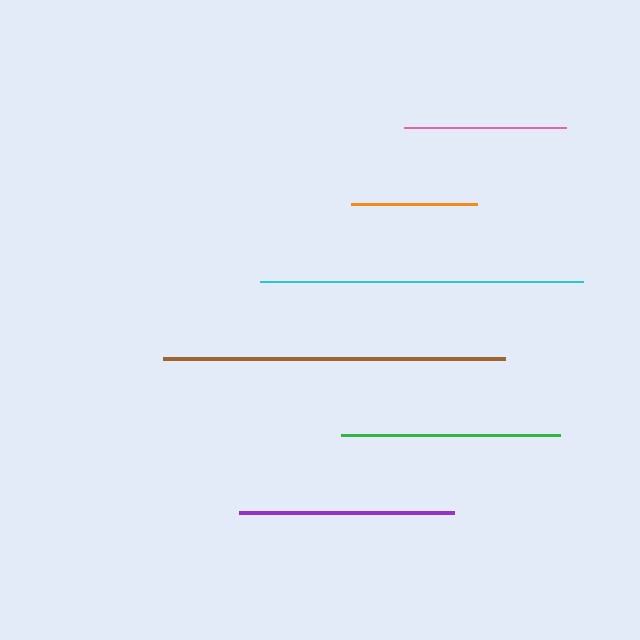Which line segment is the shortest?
The orange line is the shortest at approximately 126 pixels.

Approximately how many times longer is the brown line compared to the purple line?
The brown line is approximately 1.6 times the length of the purple line.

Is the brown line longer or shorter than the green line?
The brown line is longer than the green line.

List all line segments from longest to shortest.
From longest to shortest: brown, cyan, green, purple, pink, orange.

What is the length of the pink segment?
The pink segment is approximately 162 pixels long.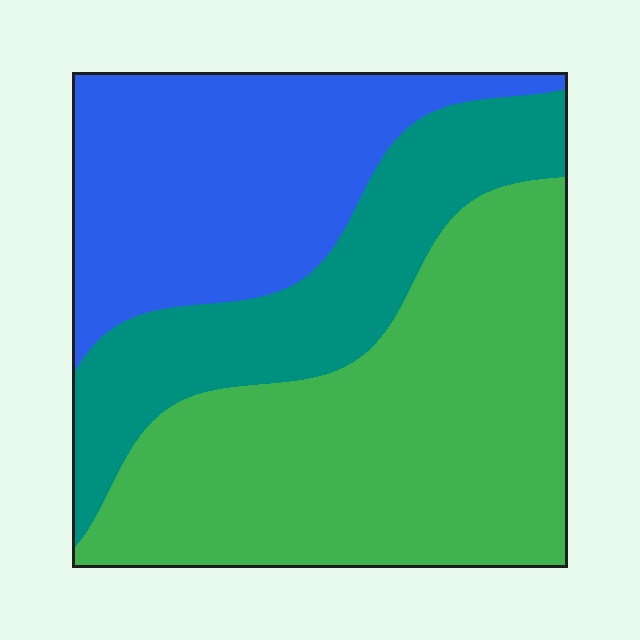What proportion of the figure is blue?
Blue takes up about one third (1/3) of the figure.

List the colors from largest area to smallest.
From largest to smallest: green, blue, teal.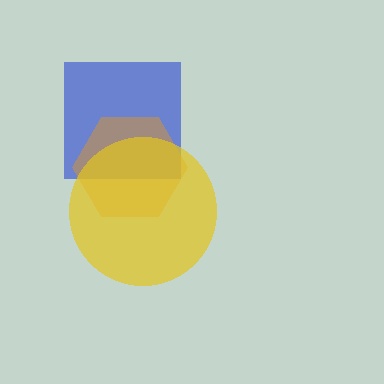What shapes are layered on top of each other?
The layered shapes are: a blue square, an orange hexagon, a yellow circle.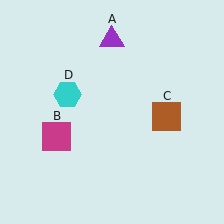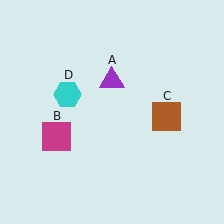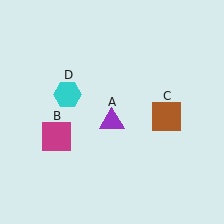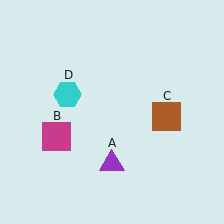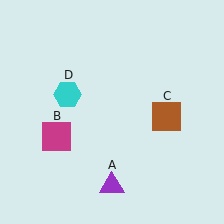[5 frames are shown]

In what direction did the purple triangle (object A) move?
The purple triangle (object A) moved down.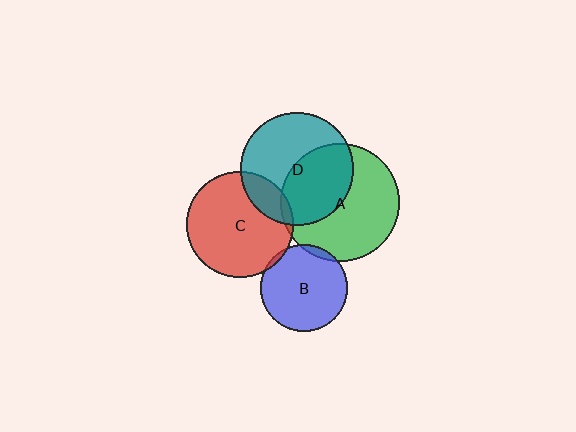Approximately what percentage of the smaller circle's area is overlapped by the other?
Approximately 5%.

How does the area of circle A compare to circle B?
Approximately 1.8 times.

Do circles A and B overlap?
Yes.